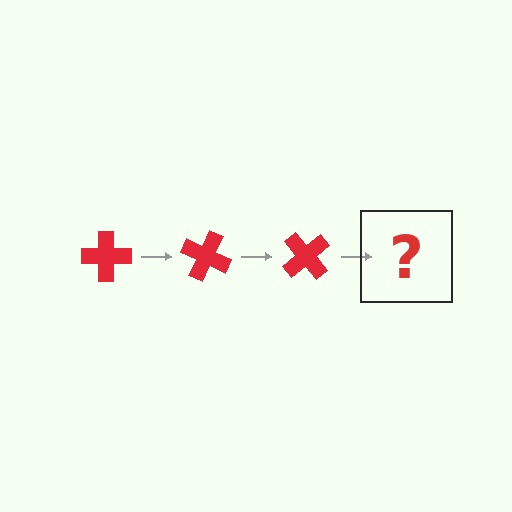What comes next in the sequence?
The next element should be a red cross rotated 75 degrees.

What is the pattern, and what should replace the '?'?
The pattern is that the cross rotates 25 degrees each step. The '?' should be a red cross rotated 75 degrees.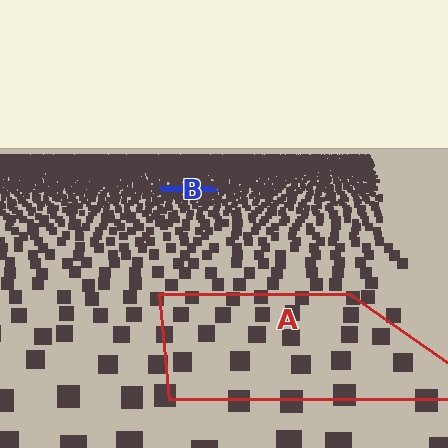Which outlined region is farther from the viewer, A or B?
Region B is farther from the viewer — the texture elements inside it appear smaller and more densely packed.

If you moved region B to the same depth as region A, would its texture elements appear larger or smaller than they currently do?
They would appear larger. At a closer depth, the same texture elements are projected at a bigger on-screen size.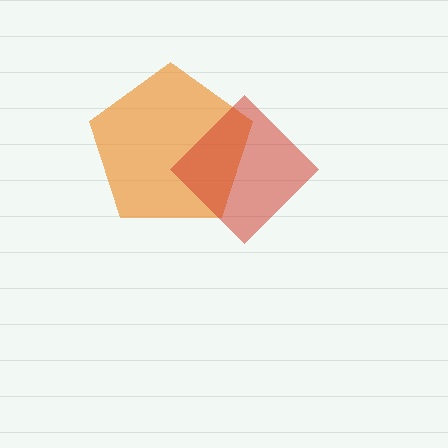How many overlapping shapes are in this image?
There are 2 overlapping shapes in the image.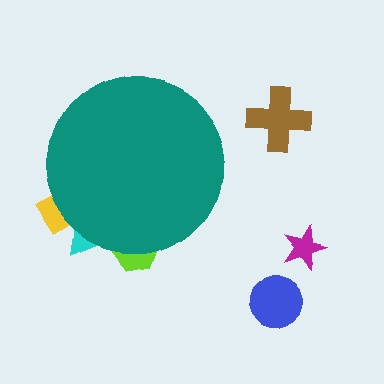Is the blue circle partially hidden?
No, the blue circle is fully visible.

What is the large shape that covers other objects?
A teal circle.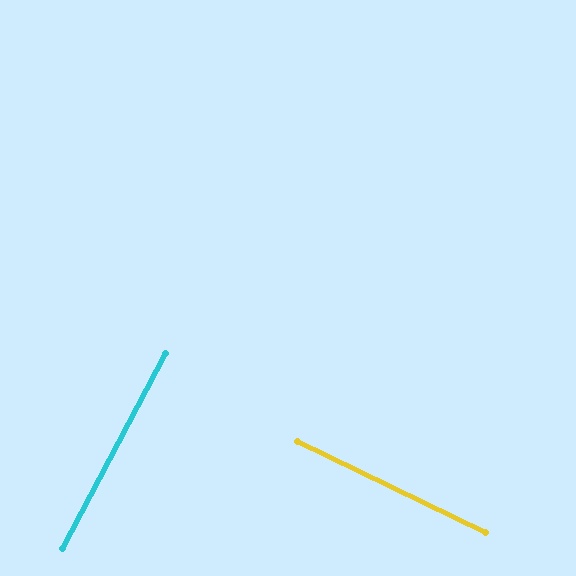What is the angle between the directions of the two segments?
Approximately 88 degrees.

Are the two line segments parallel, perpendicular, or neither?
Perpendicular — they meet at approximately 88°.